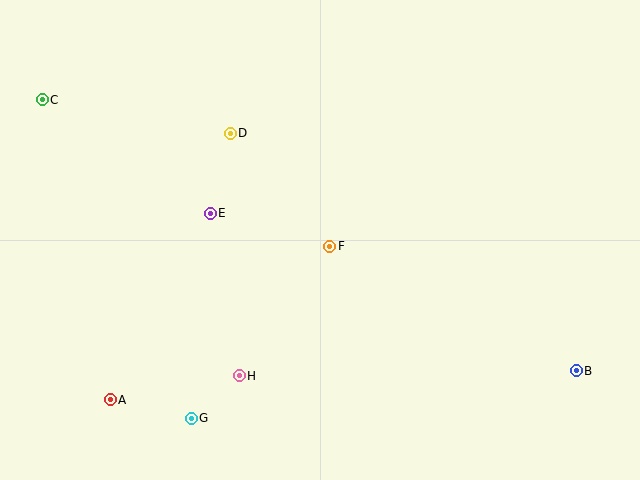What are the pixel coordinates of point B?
Point B is at (576, 371).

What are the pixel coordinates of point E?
Point E is at (210, 213).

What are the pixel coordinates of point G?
Point G is at (191, 418).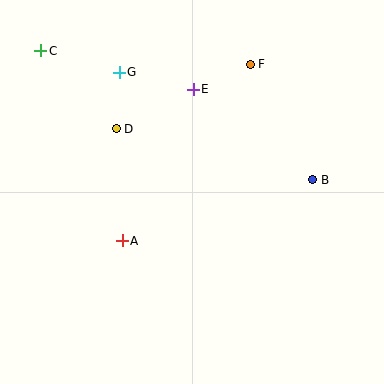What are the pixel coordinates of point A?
Point A is at (122, 241).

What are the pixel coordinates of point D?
Point D is at (116, 129).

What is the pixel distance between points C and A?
The distance between C and A is 207 pixels.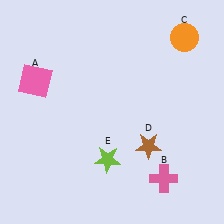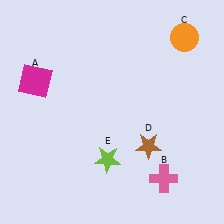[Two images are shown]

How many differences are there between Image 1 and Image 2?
There is 1 difference between the two images.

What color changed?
The square (A) changed from pink in Image 1 to magenta in Image 2.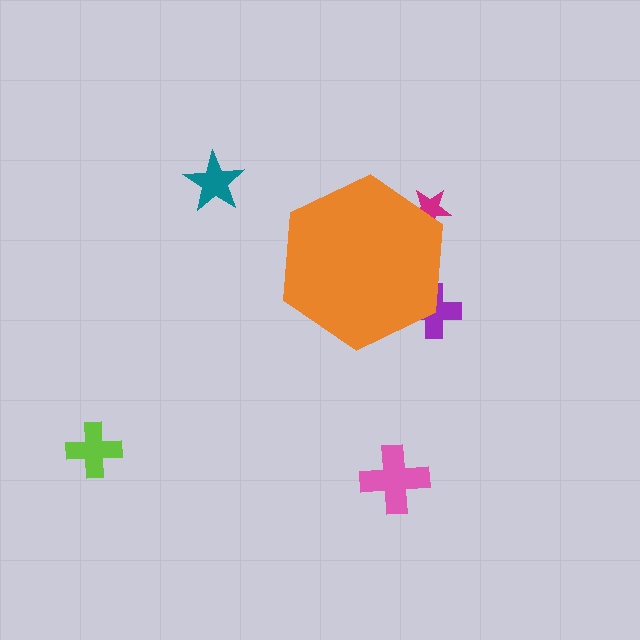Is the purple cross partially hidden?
Yes, the purple cross is partially hidden behind the orange hexagon.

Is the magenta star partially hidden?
Yes, the magenta star is partially hidden behind the orange hexagon.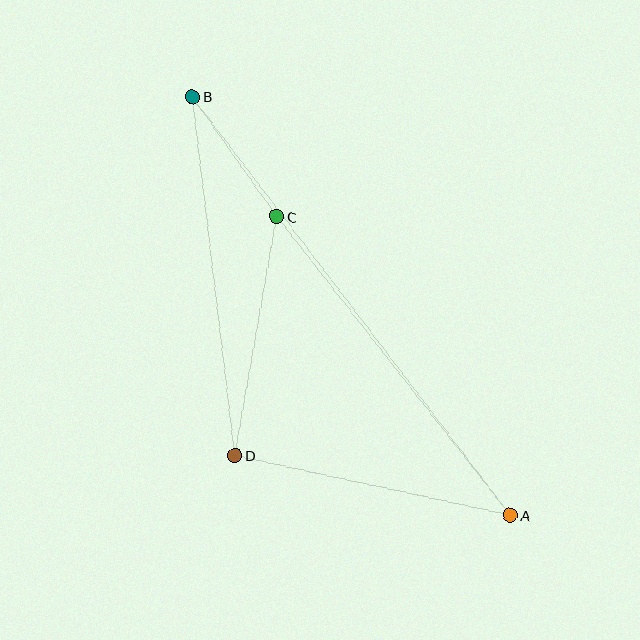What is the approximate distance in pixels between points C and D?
The distance between C and D is approximately 243 pixels.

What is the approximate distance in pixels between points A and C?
The distance between A and C is approximately 379 pixels.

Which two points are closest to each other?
Points B and C are closest to each other.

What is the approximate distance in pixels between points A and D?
The distance between A and D is approximately 282 pixels.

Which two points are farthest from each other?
Points A and B are farthest from each other.